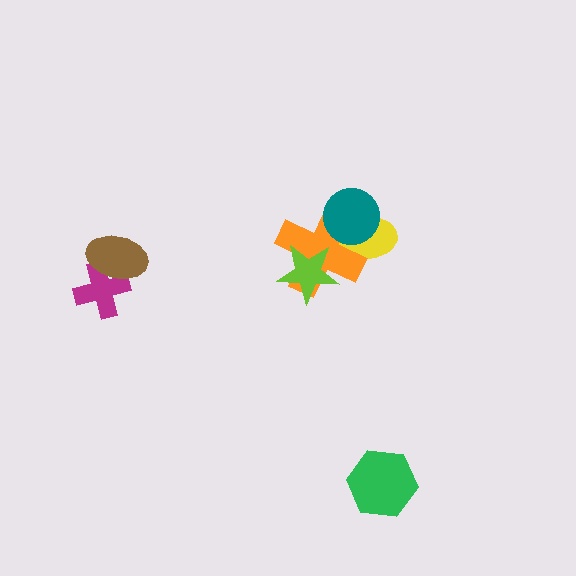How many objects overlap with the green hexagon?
0 objects overlap with the green hexagon.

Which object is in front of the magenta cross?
The brown ellipse is in front of the magenta cross.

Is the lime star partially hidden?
No, no other shape covers it.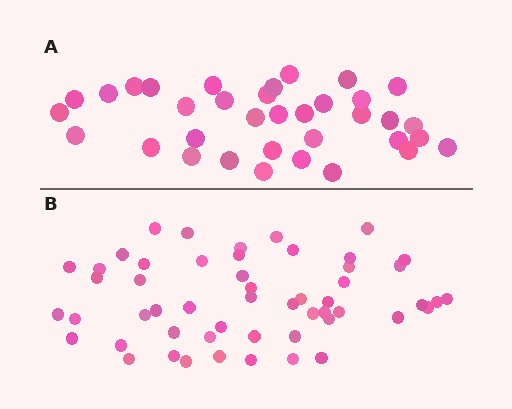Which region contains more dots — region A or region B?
Region B (the bottom region) has more dots.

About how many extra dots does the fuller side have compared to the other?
Region B has approximately 20 more dots than region A.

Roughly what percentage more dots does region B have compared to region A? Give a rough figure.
About 50% more.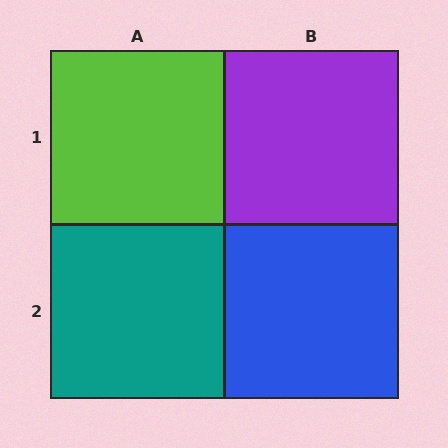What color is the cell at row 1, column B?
Purple.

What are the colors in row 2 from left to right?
Teal, blue.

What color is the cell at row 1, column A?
Lime.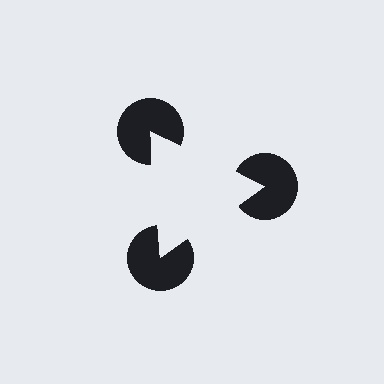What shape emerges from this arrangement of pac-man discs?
An illusory triangle — its edges are inferred from the aligned wedge cuts in the pac-man discs, not physically drawn.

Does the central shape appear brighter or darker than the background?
It typically appears slightly brighter than the background, even though no actual brightness change is drawn.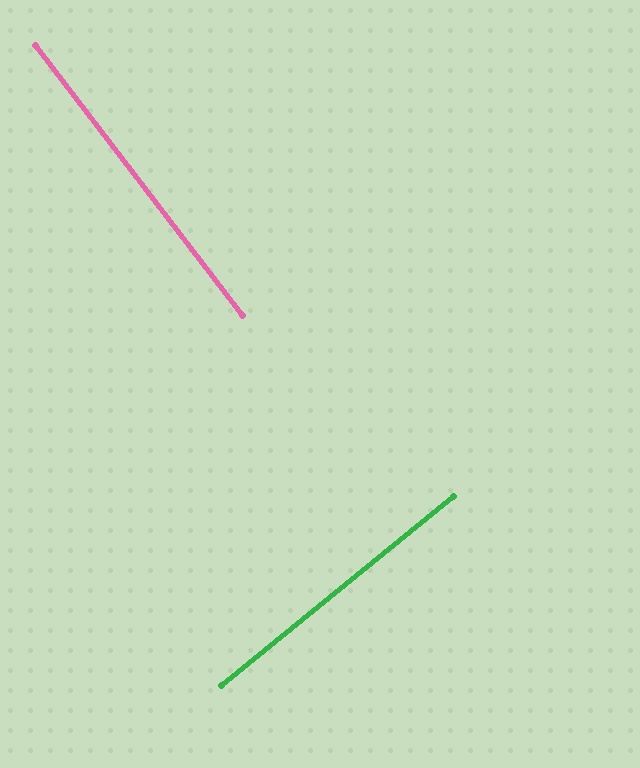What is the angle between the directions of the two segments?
Approximately 88 degrees.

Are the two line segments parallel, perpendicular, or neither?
Perpendicular — they meet at approximately 88°.